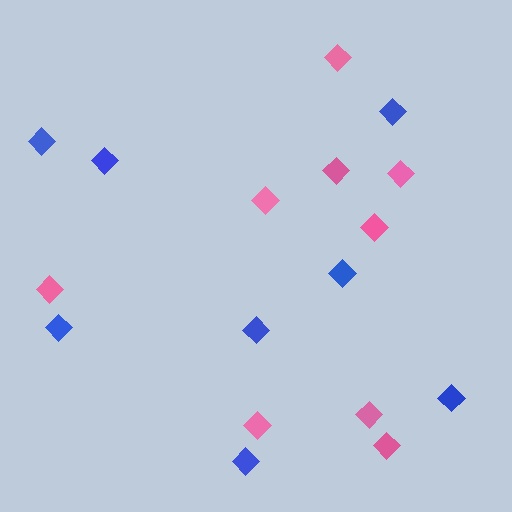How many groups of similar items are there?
There are 2 groups: one group of pink diamonds (9) and one group of blue diamonds (8).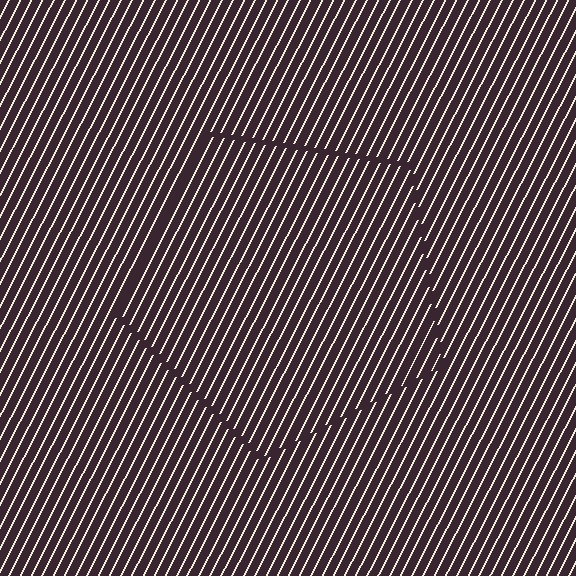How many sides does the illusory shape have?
5 sides — the line-ends trace a pentagon.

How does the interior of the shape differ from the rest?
The interior of the shape contains the same grating, shifted by half a period — the contour is defined by the phase discontinuity where line-ends from the inner and outer gratings abut.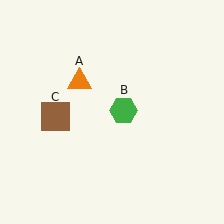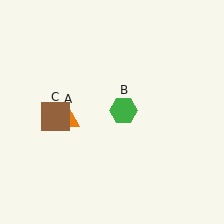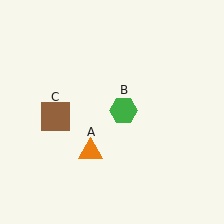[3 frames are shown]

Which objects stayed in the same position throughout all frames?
Green hexagon (object B) and brown square (object C) remained stationary.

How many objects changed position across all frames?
1 object changed position: orange triangle (object A).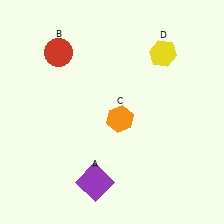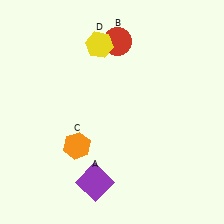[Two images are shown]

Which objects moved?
The objects that moved are: the red circle (B), the orange hexagon (C), the yellow hexagon (D).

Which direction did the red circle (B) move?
The red circle (B) moved right.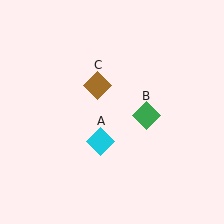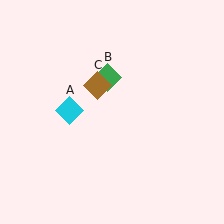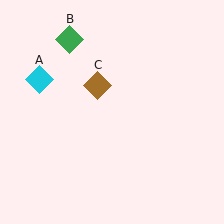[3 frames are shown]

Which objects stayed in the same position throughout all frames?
Brown diamond (object C) remained stationary.